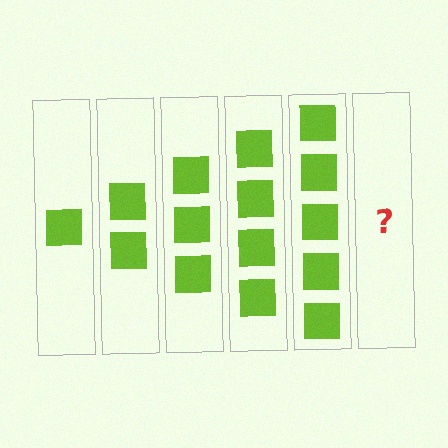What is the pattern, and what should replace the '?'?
The pattern is that each step adds one more square. The '?' should be 6 squares.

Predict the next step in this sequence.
The next step is 6 squares.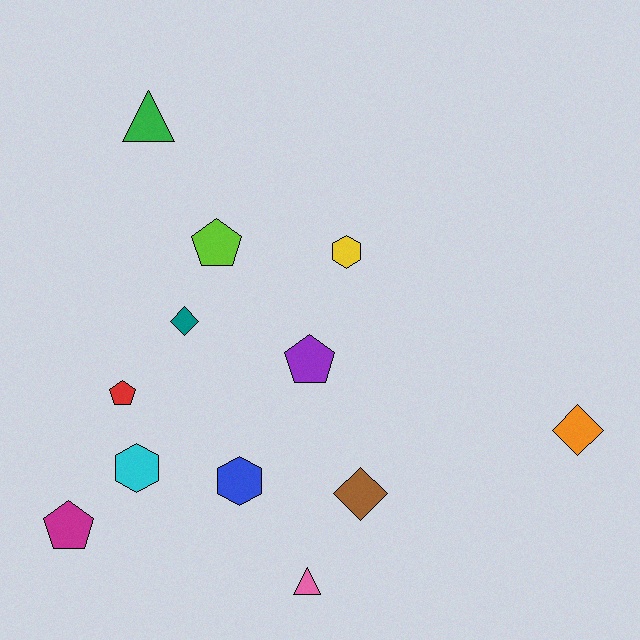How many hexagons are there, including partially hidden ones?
There are 3 hexagons.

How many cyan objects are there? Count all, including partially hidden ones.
There is 1 cyan object.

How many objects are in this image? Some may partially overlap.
There are 12 objects.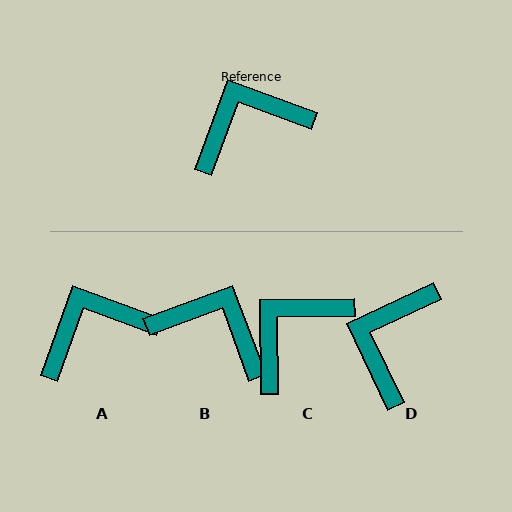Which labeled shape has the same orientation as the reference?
A.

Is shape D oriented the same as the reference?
No, it is off by about 45 degrees.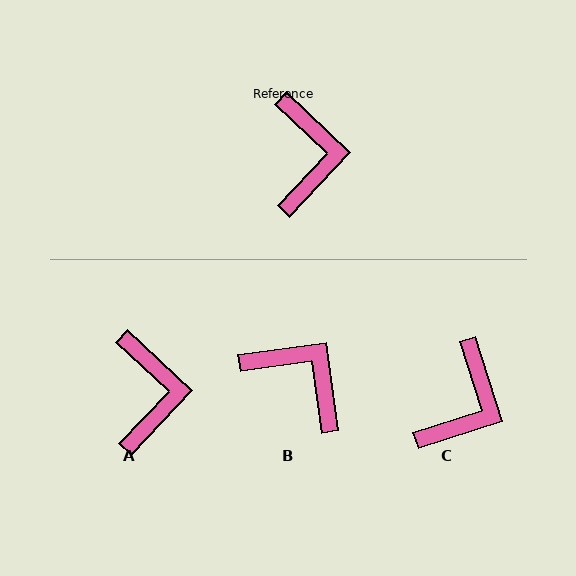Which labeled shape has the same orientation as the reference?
A.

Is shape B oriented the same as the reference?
No, it is off by about 51 degrees.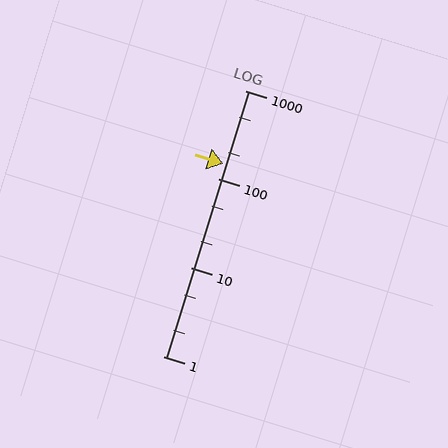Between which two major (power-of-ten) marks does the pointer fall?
The pointer is between 100 and 1000.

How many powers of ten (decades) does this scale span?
The scale spans 3 decades, from 1 to 1000.